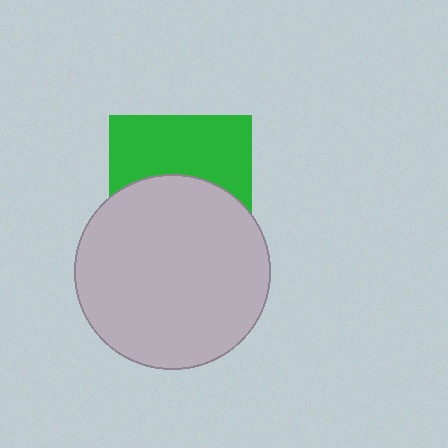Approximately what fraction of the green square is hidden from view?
Roughly 52% of the green square is hidden behind the light gray circle.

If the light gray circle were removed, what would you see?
You would see the complete green square.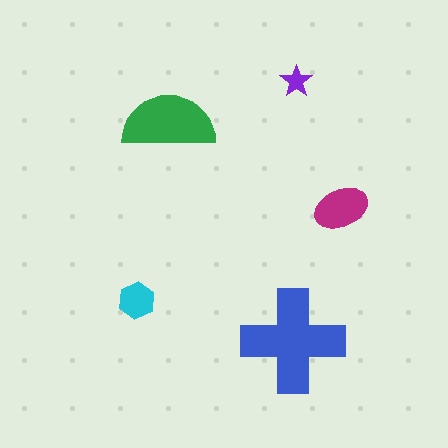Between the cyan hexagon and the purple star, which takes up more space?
The cyan hexagon.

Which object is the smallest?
The purple star.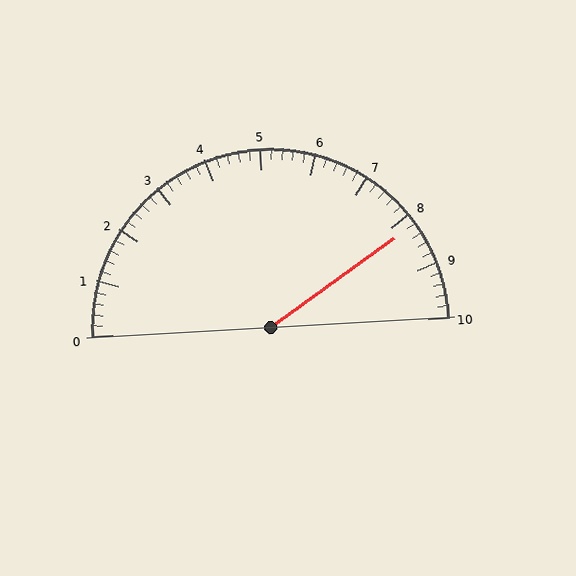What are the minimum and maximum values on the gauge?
The gauge ranges from 0 to 10.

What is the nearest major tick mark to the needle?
The nearest major tick mark is 8.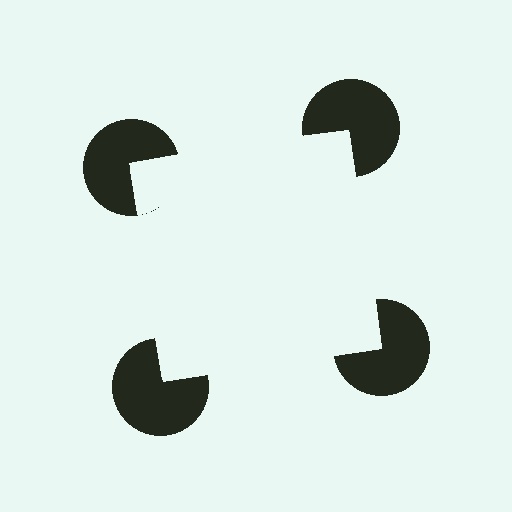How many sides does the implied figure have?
4 sides.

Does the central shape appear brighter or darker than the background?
It typically appears slightly brighter than the background, even though no actual brightness change is drawn.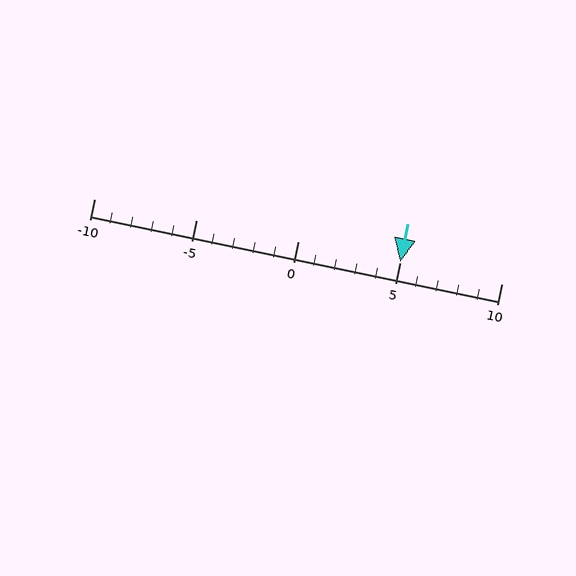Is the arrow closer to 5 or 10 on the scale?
The arrow is closer to 5.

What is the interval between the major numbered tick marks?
The major tick marks are spaced 5 units apart.